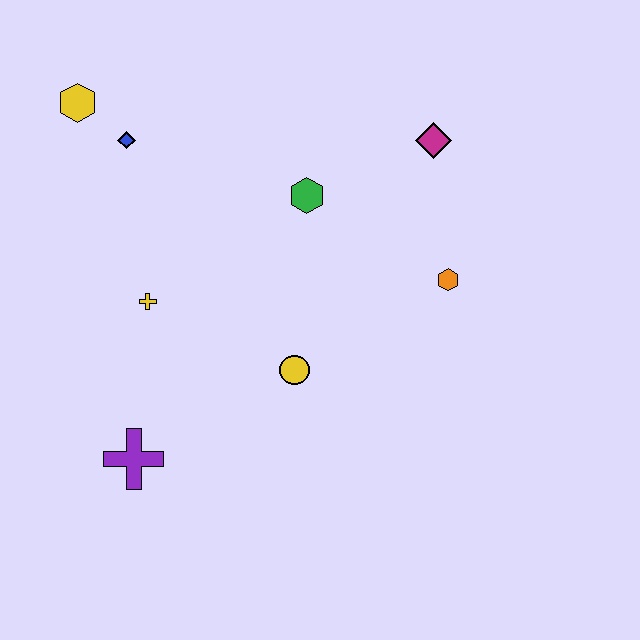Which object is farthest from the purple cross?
The magenta diamond is farthest from the purple cross.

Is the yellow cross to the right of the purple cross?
Yes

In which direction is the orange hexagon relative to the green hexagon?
The orange hexagon is to the right of the green hexagon.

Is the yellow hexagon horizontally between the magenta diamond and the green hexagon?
No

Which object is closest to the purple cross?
The yellow cross is closest to the purple cross.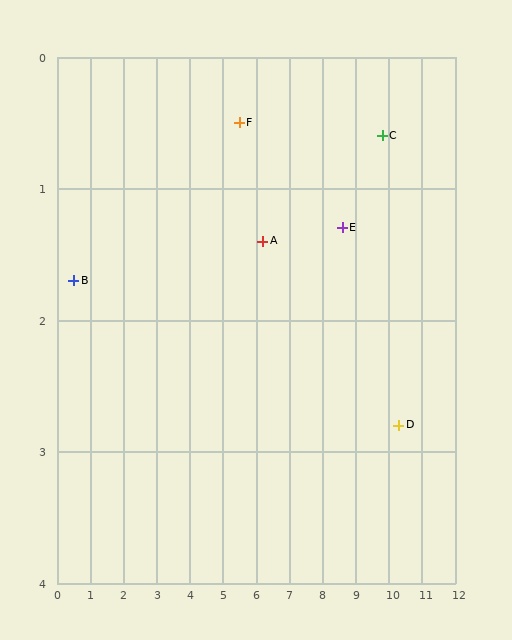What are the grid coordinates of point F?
Point F is at approximately (5.5, 0.5).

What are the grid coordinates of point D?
Point D is at approximately (10.3, 2.8).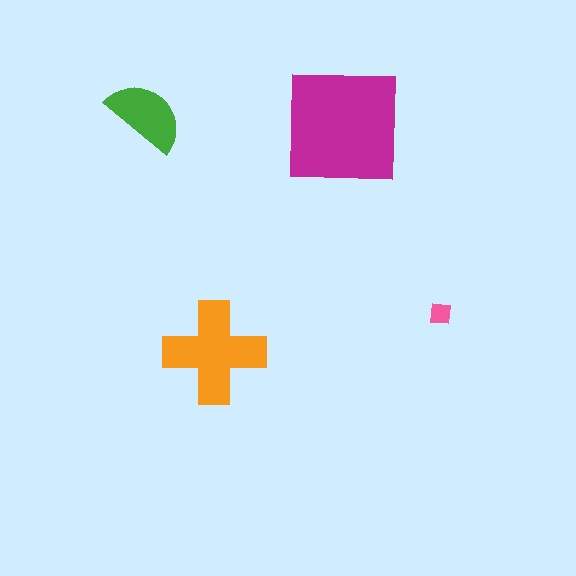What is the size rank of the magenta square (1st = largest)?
1st.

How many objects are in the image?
There are 4 objects in the image.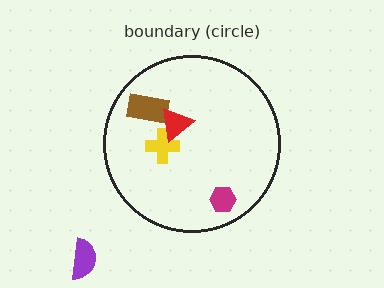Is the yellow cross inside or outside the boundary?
Inside.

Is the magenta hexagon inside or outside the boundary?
Inside.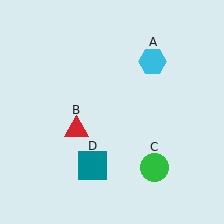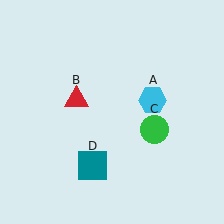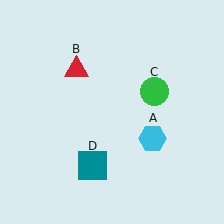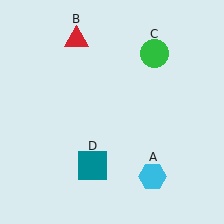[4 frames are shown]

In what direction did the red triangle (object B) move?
The red triangle (object B) moved up.